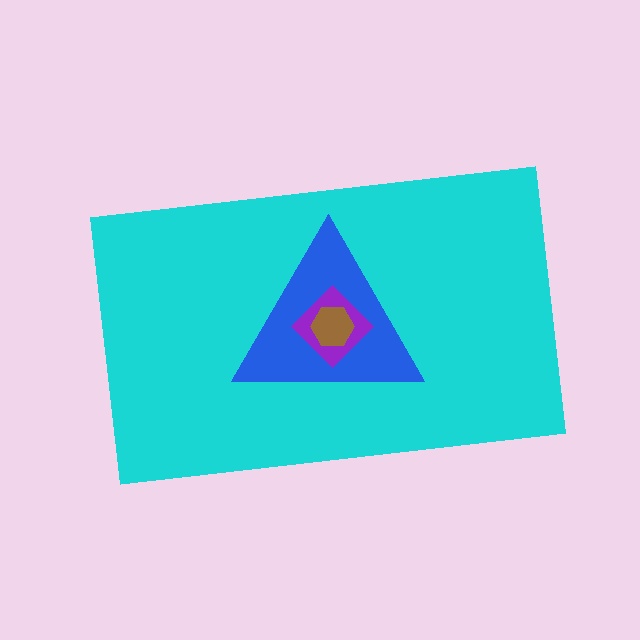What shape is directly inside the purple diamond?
The brown hexagon.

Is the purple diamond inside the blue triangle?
Yes.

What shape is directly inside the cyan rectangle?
The blue triangle.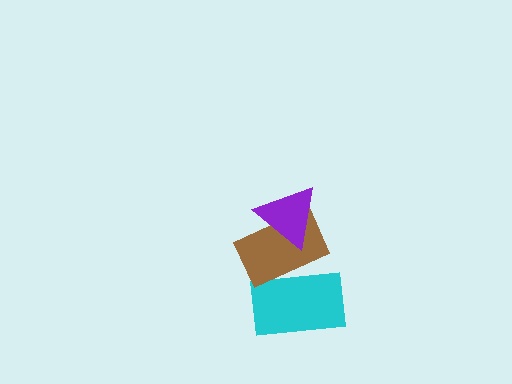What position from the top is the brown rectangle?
The brown rectangle is 2nd from the top.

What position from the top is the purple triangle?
The purple triangle is 1st from the top.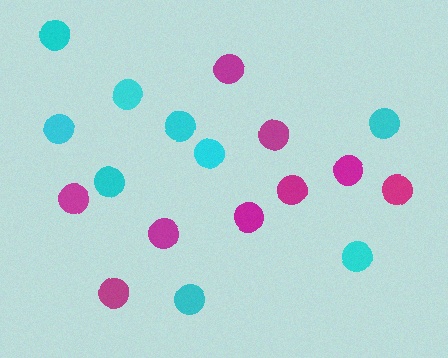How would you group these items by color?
There are 2 groups: one group of cyan circles (9) and one group of magenta circles (9).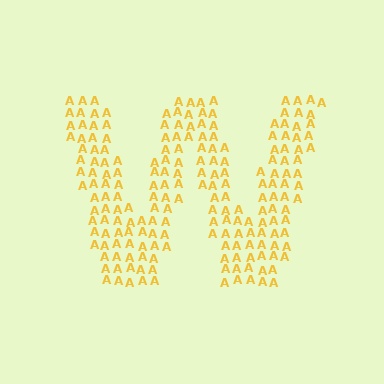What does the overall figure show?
The overall figure shows the letter W.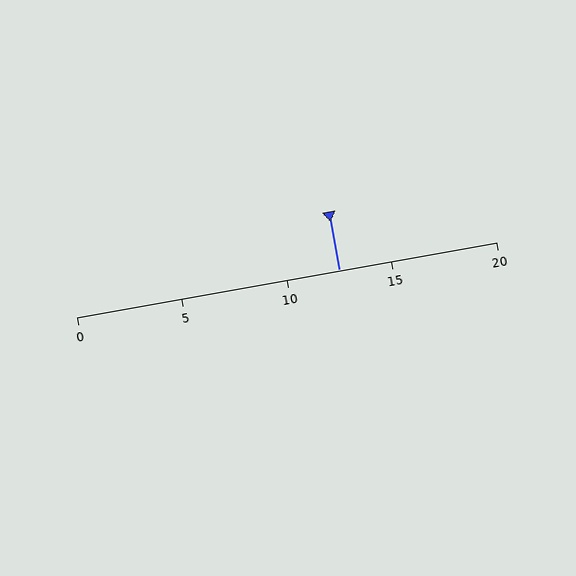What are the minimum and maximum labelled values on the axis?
The axis runs from 0 to 20.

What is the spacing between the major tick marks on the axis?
The major ticks are spaced 5 apart.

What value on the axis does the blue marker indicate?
The marker indicates approximately 12.5.